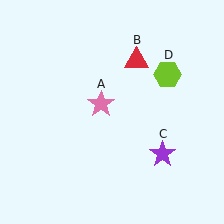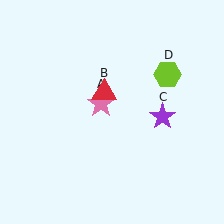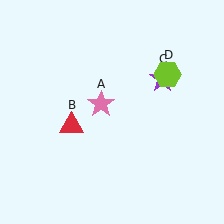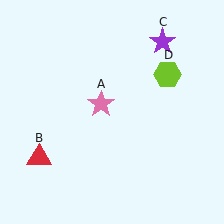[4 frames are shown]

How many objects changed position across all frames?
2 objects changed position: red triangle (object B), purple star (object C).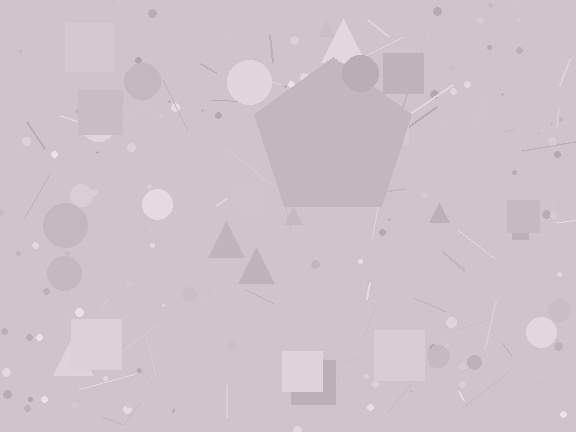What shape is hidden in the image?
A pentagon is hidden in the image.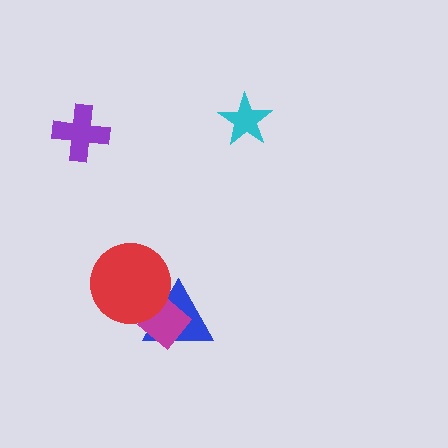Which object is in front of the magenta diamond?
The red circle is in front of the magenta diamond.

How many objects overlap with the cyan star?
0 objects overlap with the cyan star.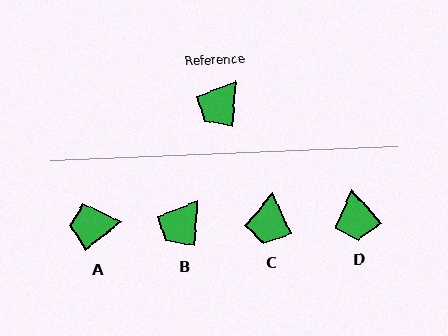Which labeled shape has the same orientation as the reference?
B.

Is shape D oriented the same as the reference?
No, it is off by about 46 degrees.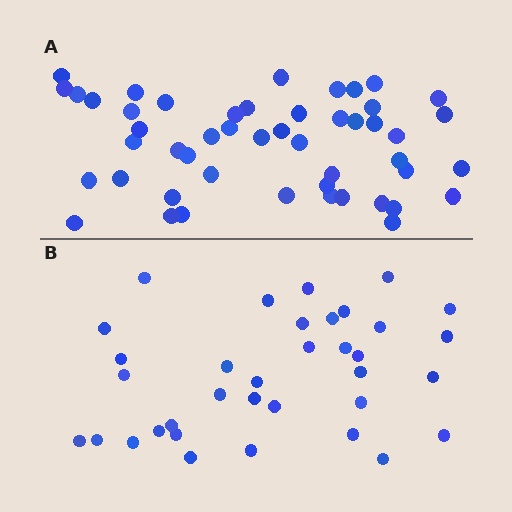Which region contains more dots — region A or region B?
Region A (the top region) has more dots.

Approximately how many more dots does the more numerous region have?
Region A has approximately 15 more dots than region B.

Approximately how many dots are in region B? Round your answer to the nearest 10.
About 40 dots. (The exact count is 35, which rounds to 40.)